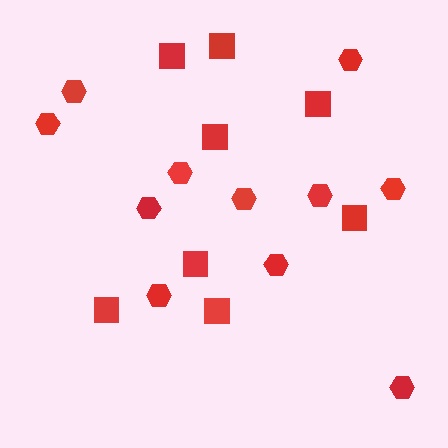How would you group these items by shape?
There are 2 groups: one group of squares (8) and one group of hexagons (11).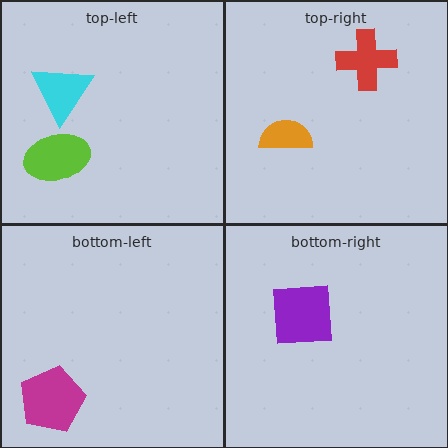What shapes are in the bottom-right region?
The purple square.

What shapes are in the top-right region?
The red cross, the orange semicircle.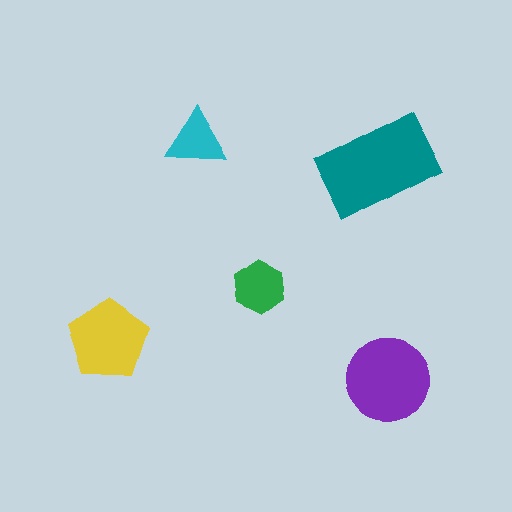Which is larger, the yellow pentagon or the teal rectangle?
The teal rectangle.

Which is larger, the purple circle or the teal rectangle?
The teal rectangle.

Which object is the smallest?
The cyan triangle.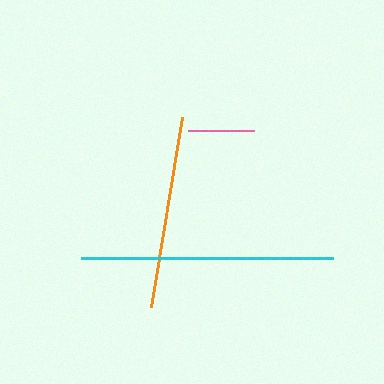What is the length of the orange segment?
The orange segment is approximately 192 pixels long.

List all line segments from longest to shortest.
From longest to shortest: cyan, orange, pink.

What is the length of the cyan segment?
The cyan segment is approximately 252 pixels long.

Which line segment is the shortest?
The pink line is the shortest at approximately 66 pixels.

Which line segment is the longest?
The cyan line is the longest at approximately 252 pixels.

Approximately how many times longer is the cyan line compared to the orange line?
The cyan line is approximately 1.3 times the length of the orange line.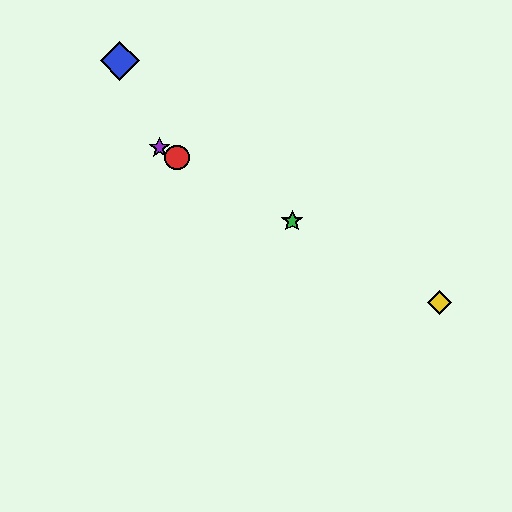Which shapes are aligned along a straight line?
The red circle, the green star, the yellow diamond, the purple star are aligned along a straight line.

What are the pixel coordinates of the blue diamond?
The blue diamond is at (120, 61).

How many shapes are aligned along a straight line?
4 shapes (the red circle, the green star, the yellow diamond, the purple star) are aligned along a straight line.